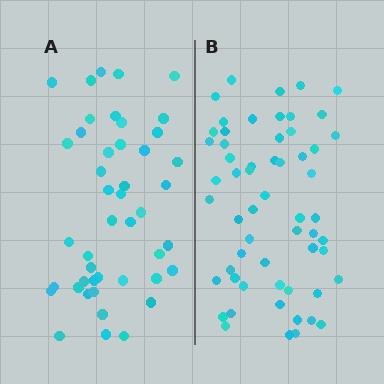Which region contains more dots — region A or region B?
Region B (the right region) has more dots.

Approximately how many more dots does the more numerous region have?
Region B has approximately 15 more dots than region A.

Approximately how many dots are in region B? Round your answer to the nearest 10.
About 60 dots. (The exact count is 58, which rounds to 60.)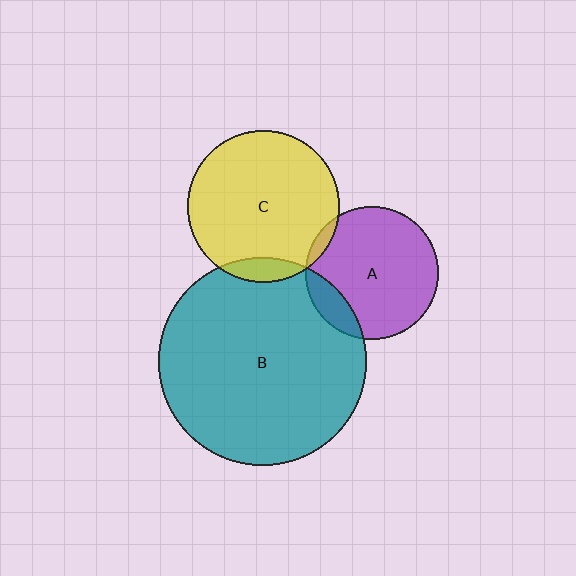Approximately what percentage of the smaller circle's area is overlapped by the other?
Approximately 5%.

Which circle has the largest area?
Circle B (teal).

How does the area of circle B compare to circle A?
Approximately 2.4 times.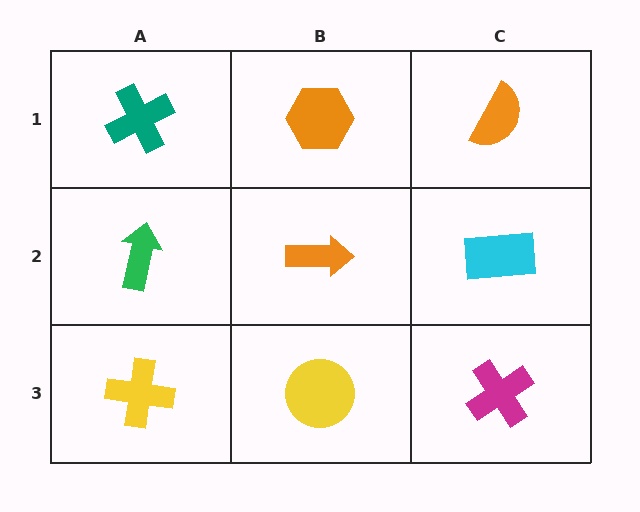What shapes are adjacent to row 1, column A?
A green arrow (row 2, column A), an orange hexagon (row 1, column B).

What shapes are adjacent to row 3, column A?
A green arrow (row 2, column A), a yellow circle (row 3, column B).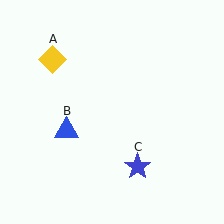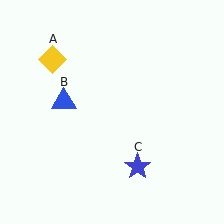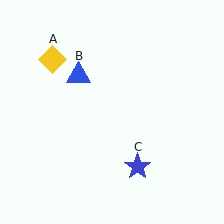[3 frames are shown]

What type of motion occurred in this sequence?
The blue triangle (object B) rotated clockwise around the center of the scene.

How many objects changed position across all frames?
1 object changed position: blue triangle (object B).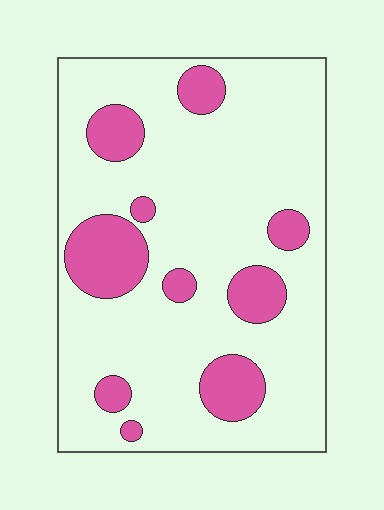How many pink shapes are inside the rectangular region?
10.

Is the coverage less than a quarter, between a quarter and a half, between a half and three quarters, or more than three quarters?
Less than a quarter.